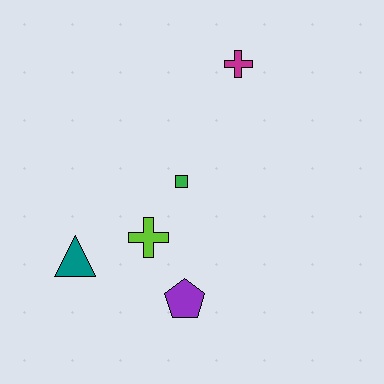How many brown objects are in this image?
There are no brown objects.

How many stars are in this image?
There are no stars.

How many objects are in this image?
There are 5 objects.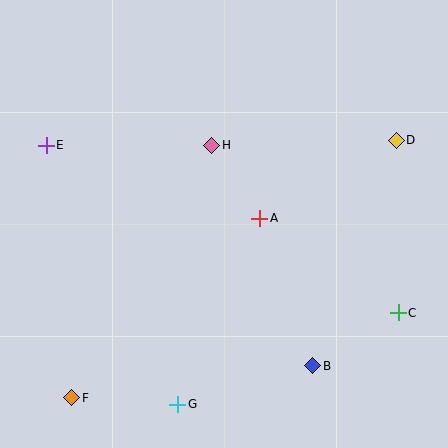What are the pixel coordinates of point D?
Point D is at (396, 140).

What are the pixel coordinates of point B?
Point B is at (313, 366).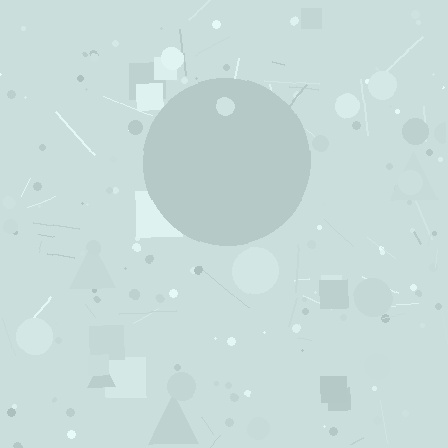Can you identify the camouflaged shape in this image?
The camouflaged shape is a circle.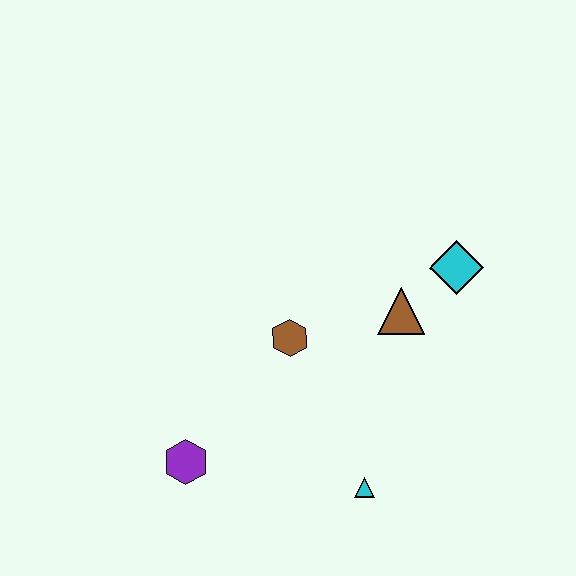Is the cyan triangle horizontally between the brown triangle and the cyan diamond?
No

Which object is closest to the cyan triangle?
The brown hexagon is closest to the cyan triangle.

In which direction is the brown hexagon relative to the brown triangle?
The brown hexagon is to the left of the brown triangle.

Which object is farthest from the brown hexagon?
The cyan diamond is farthest from the brown hexagon.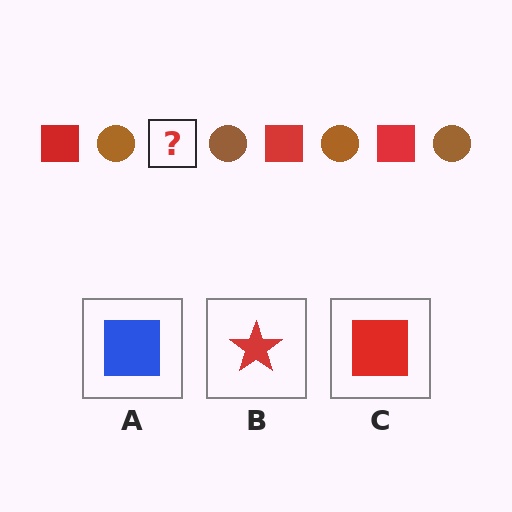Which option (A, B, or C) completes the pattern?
C.